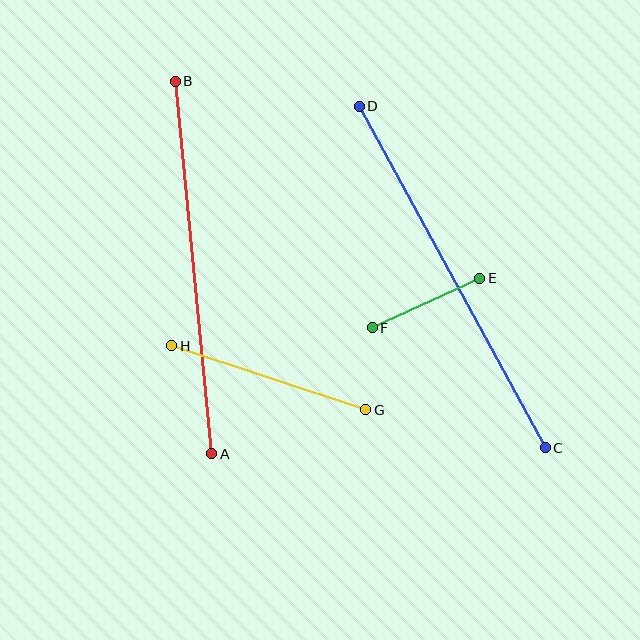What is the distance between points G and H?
The distance is approximately 204 pixels.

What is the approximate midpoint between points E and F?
The midpoint is at approximately (426, 303) pixels.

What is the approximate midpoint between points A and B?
The midpoint is at approximately (193, 268) pixels.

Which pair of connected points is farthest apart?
Points C and D are farthest apart.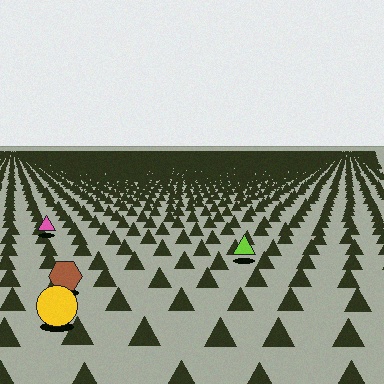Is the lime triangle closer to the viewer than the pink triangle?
Yes. The lime triangle is closer — you can tell from the texture gradient: the ground texture is coarser near it.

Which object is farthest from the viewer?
The pink triangle is farthest from the viewer. It appears smaller and the ground texture around it is denser.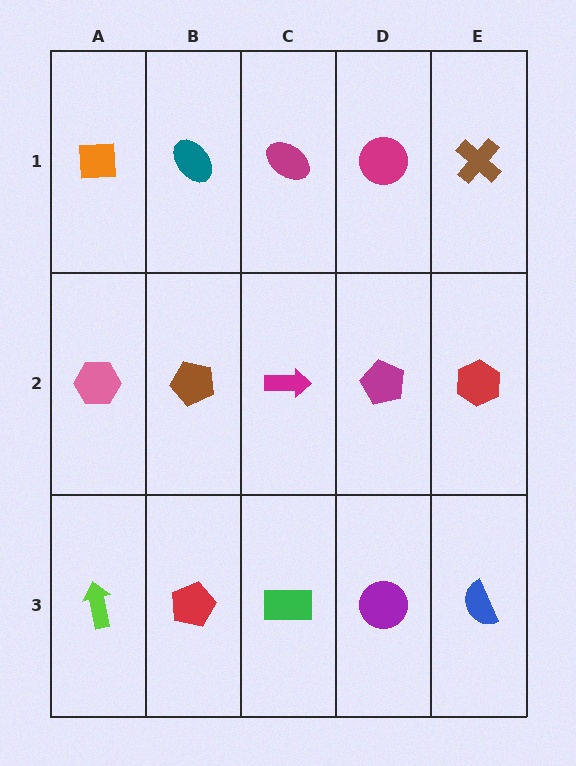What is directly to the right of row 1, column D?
A brown cross.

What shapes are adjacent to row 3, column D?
A magenta pentagon (row 2, column D), a green rectangle (row 3, column C), a blue semicircle (row 3, column E).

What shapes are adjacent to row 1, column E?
A red hexagon (row 2, column E), a magenta circle (row 1, column D).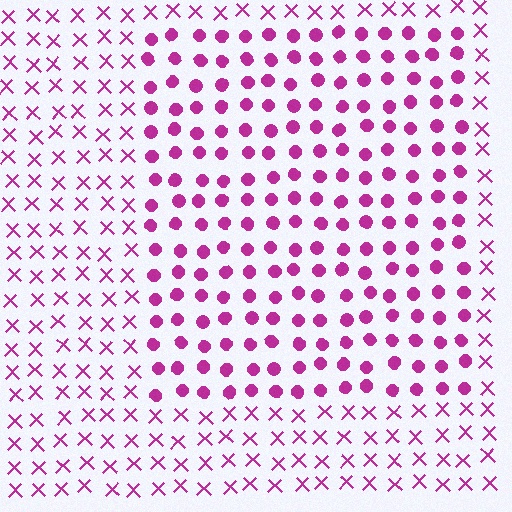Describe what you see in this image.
The image is filled with small magenta elements arranged in a uniform grid. A rectangle-shaped region contains circles, while the surrounding area contains X marks. The boundary is defined purely by the change in element shape.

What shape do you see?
I see a rectangle.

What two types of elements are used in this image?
The image uses circles inside the rectangle region and X marks outside it.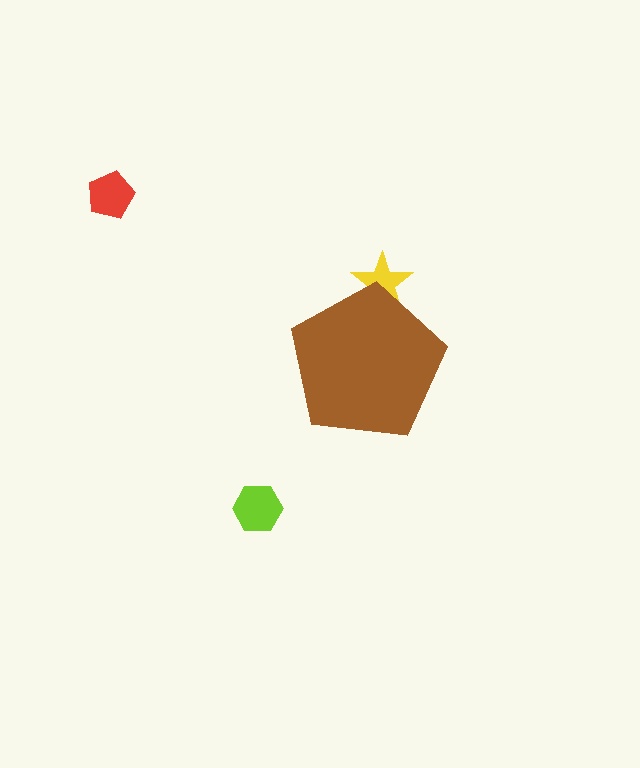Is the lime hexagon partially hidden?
No, the lime hexagon is fully visible.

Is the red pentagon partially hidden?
No, the red pentagon is fully visible.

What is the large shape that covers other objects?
A brown pentagon.